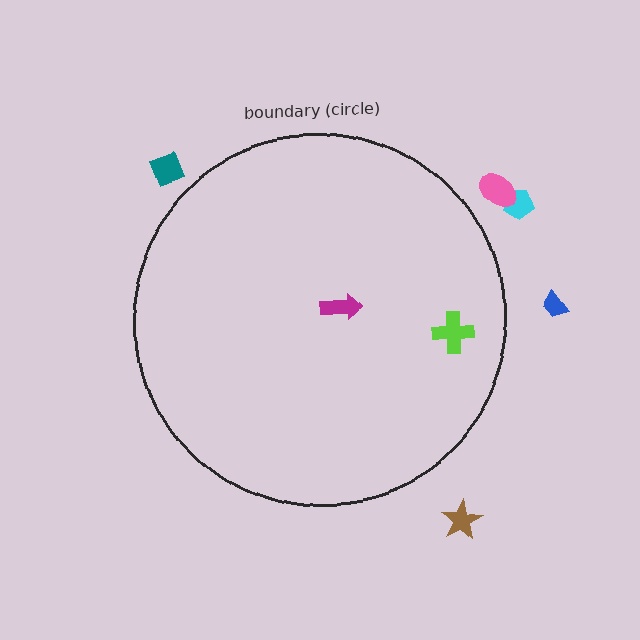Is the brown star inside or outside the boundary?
Outside.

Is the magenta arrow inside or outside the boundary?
Inside.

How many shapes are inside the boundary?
2 inside, 5 outside.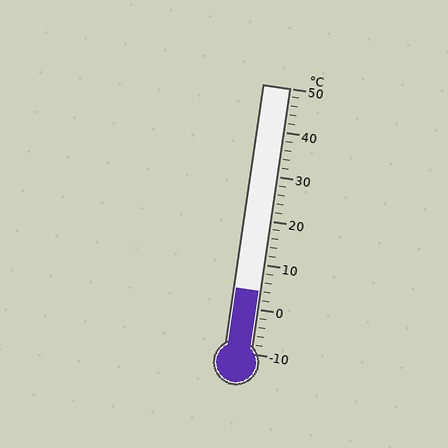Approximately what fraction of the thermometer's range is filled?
The thermometer is filled to approximately 25% of its range.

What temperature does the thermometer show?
The thermometer shows approximately 4°C.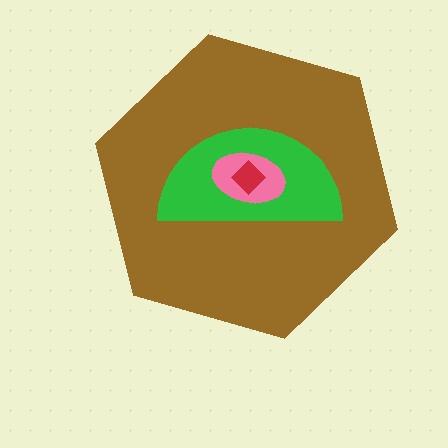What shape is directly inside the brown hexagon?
The green semicircle.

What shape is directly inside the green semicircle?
The pink ellipse.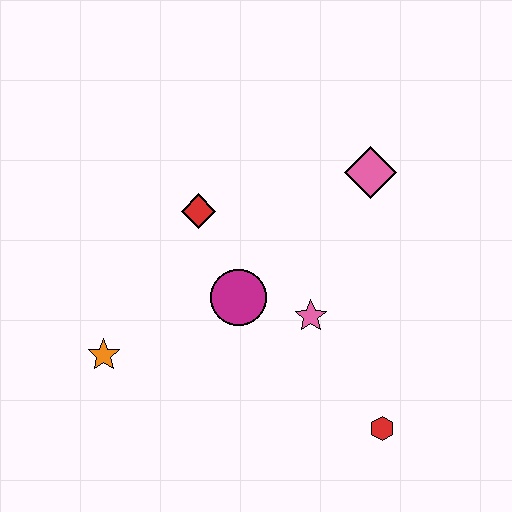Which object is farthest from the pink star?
The orange star is farthest from the pink star.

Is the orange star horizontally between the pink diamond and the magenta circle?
No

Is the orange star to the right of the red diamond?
No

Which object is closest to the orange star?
The magenta circle is closest to the orange star.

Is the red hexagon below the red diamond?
Yes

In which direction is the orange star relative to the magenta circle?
The orange star is to the left of the magenta circle.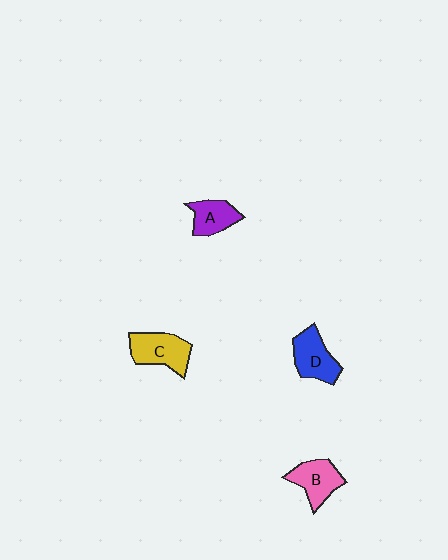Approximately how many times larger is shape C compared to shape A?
Approximately 1.4 times.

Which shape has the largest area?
Shape C (yellow).